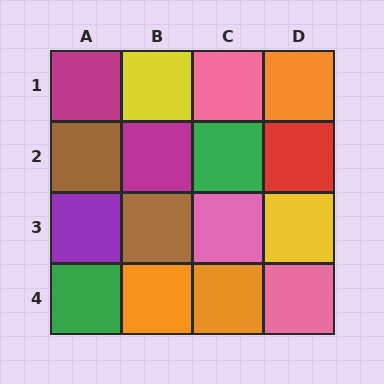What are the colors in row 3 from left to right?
Purple, brown, pink, yellow.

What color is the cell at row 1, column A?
Magenta.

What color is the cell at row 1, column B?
Yellow.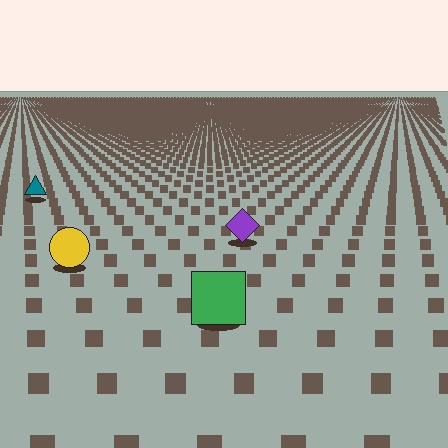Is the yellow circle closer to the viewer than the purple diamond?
Yes. The yellow circle is closer — you can tell from the texture gradient: the ground texture is coarser near it.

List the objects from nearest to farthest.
From nearest to farthest: the green square, the yellow circle, the purple diamond, the teal triangle.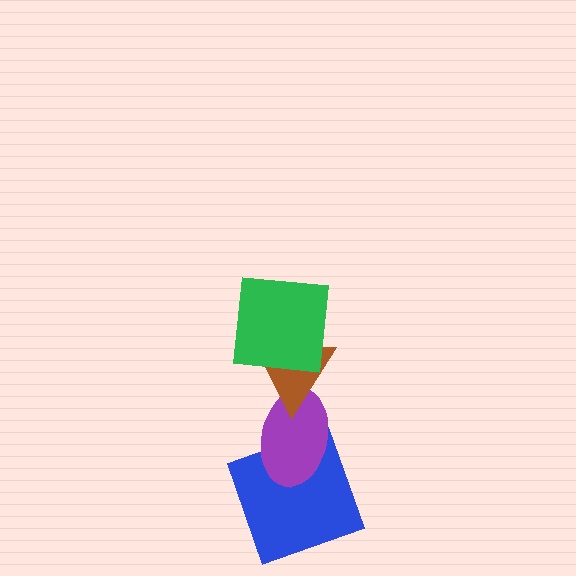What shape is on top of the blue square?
The purple ellipse is on top of the blue square.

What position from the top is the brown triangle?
The brown triangle is 2nd from the top.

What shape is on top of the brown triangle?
The green square is on top of the brown triangle.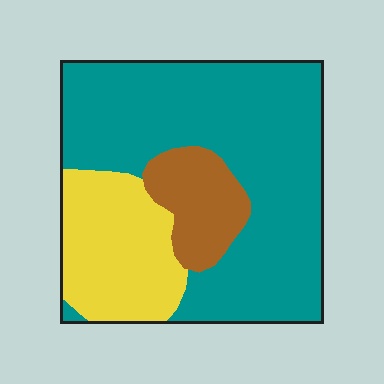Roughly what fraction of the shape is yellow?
Yellow takes up about one quarter (1/4) of the shape.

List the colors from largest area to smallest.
From largest to smallest: teal, yellow, brown.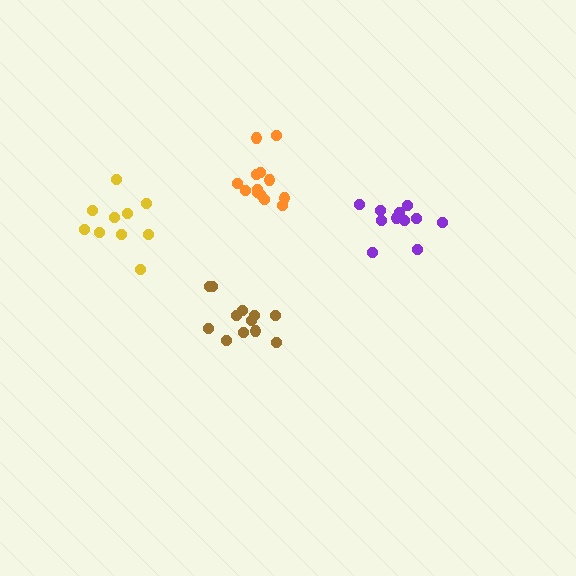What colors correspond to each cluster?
The clusters are colored: orange, yellow, purple, brown.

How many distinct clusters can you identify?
There are 4 distinct clusters.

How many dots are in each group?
Group 1: 13 dots, Group 2: 10 dots, Group 3: 11 dots, Group 4: 12 dots (46 total).